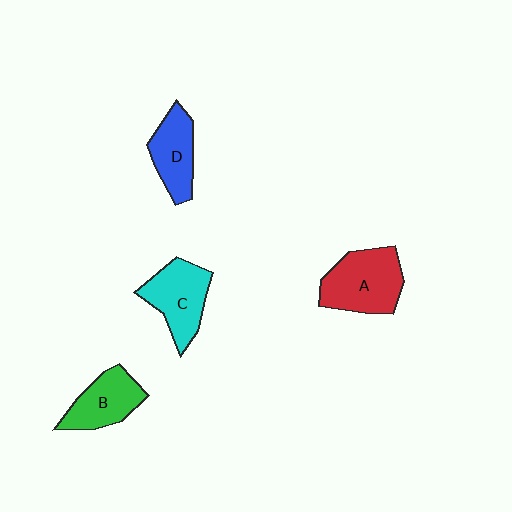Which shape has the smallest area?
Shape D (blue).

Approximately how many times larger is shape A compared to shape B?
Approximately 1.3 times.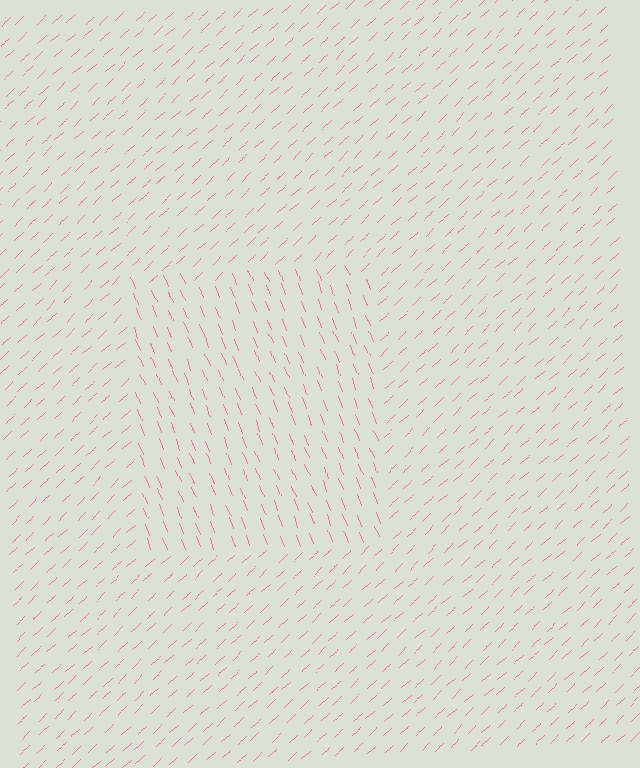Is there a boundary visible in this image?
Yes, there is a texture boundary formed by a change in line orientation.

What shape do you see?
I see a rectangle.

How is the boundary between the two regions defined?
The boundary is defined purely by a change in line orientation (approximately 69 degrees difference). All lines are the same color and thickness.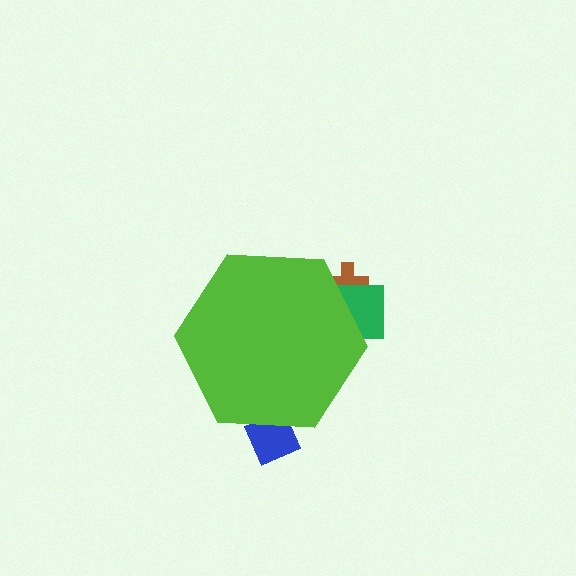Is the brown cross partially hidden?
Yes, the brown cross is partially hidden behind the lime hexagon.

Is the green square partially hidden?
Yes, the green square is partially hidden behind the lime hexagon.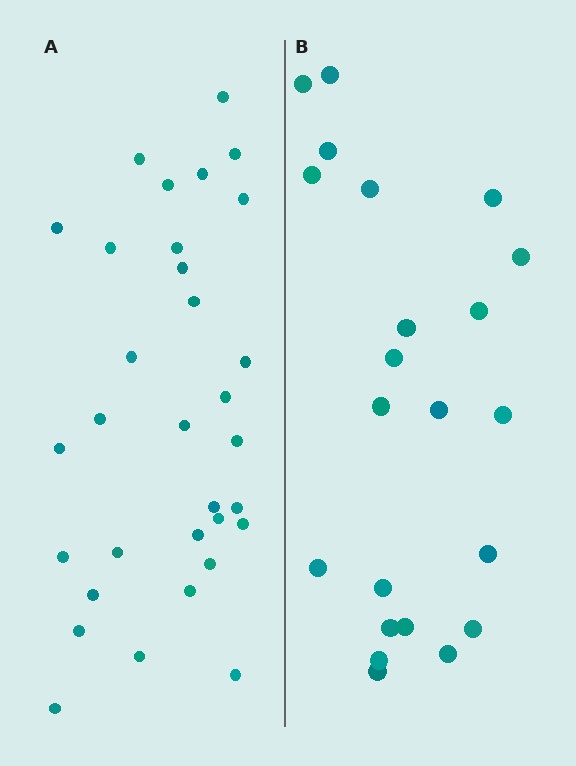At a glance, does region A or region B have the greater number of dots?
Region A (the left region) has more dots.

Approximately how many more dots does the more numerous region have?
Region A has roughly 10 or so more dots than region B.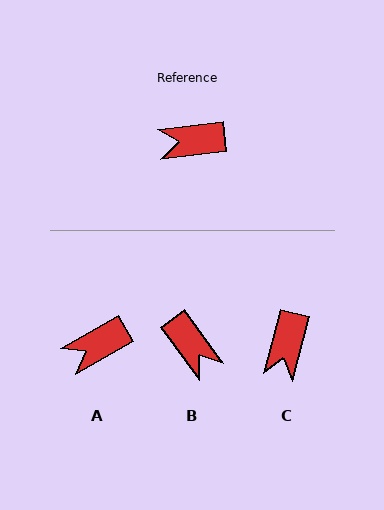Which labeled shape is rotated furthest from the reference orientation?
B, about 120 degrees away.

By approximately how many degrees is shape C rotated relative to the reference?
Approximately 69 degrees counter-clockwise.